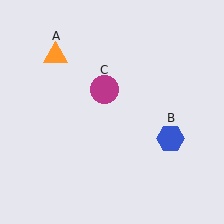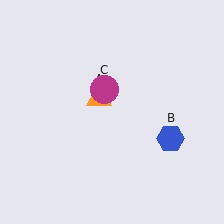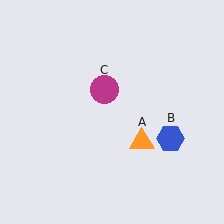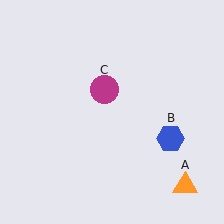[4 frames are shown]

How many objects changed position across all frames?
1 object changed position: orange triangle (object A).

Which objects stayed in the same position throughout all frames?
Blue hexagon (object B) and magenta circle (object C) remained stationary.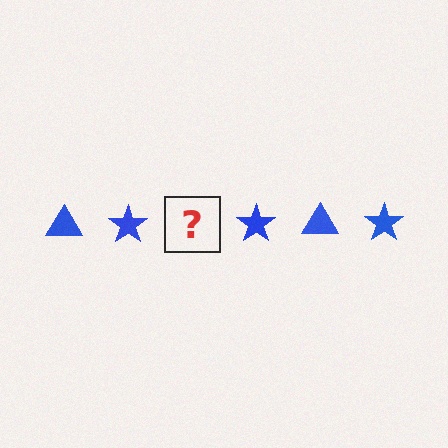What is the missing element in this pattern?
The missing element is a blue triangle.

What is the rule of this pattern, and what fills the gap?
The rule is that the pattern cycles through triangle, star shapes in blue. The gap should be filled with a blue triangle.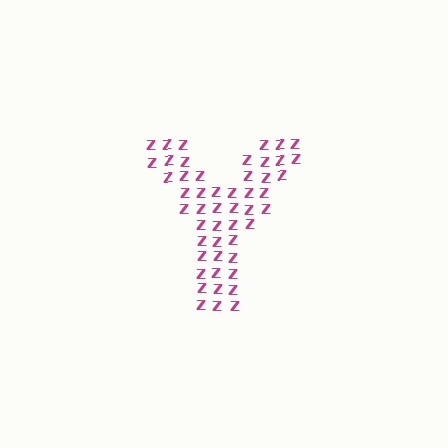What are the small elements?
The small elements are letter Z's.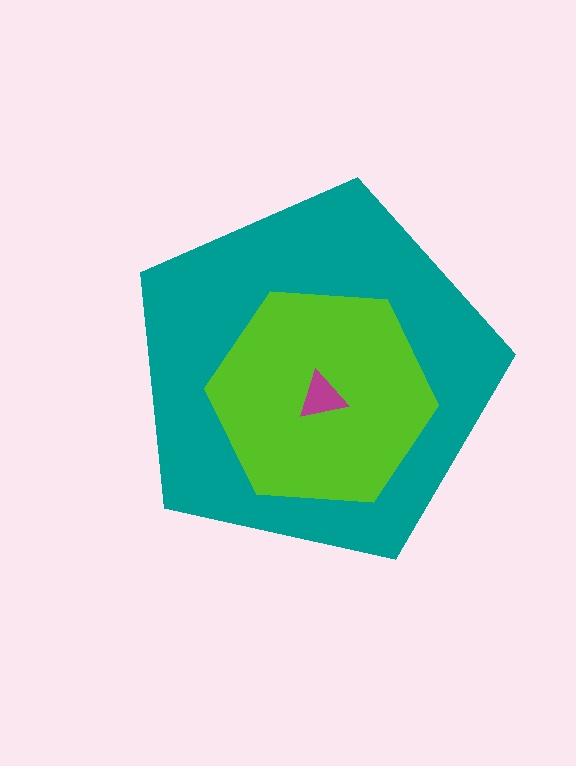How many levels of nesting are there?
3.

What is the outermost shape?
The teal pentagon.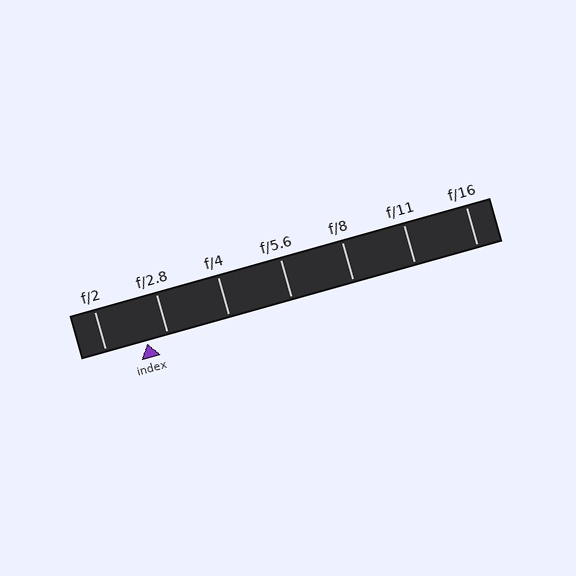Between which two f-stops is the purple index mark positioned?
The index mark is between f/2 and f/2.8.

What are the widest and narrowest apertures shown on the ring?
The widest aperture shown is f/2 and the narrowest is f/16.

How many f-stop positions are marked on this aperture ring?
There are 7 f-stop positions marked.